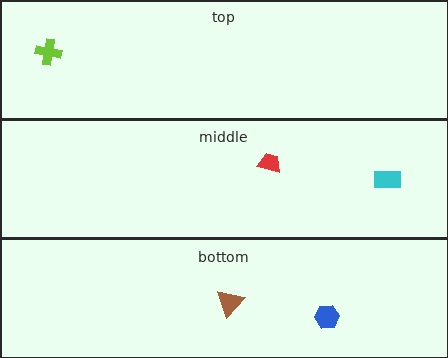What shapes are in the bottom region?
The blue hexagon, the brown triangle.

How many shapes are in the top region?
1.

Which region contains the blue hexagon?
The bottom region.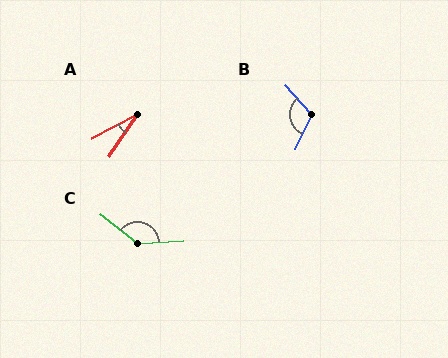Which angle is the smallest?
A, at approximately 29 degrees.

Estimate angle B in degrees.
Approximately 113 degrees.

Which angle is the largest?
C, at approximately 137 degrees.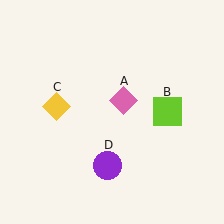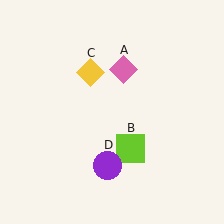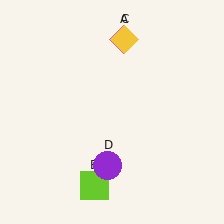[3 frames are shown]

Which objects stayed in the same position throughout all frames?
Purple circle (object D) remained stationary.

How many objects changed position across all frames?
3 objects changed position: pink diamond (object A), lime square (object B), yellow diamond (object C).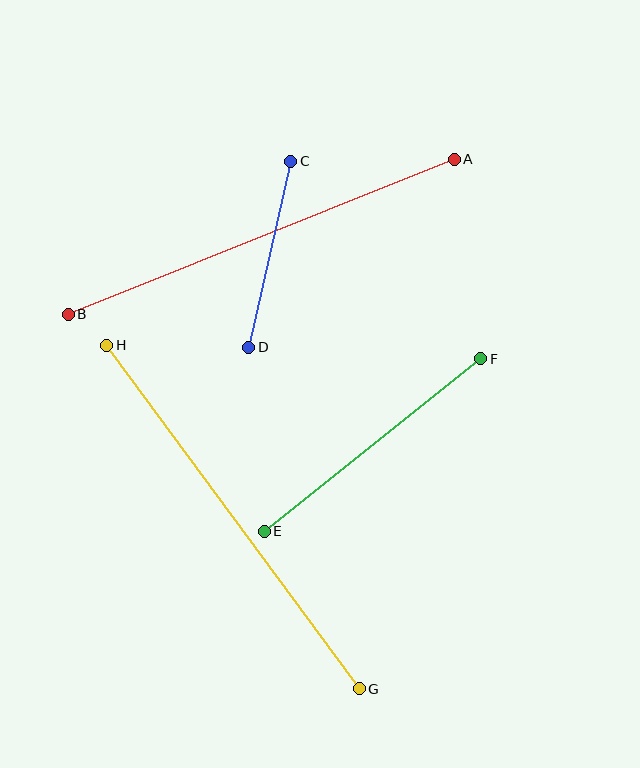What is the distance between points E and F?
The distance is approximately 277 pixels.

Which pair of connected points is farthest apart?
Points G and H are farthest apart.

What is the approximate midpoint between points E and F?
The midpoint is at approximately (372, 445) pixels.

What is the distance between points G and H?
The distance is approximately 427 pixels.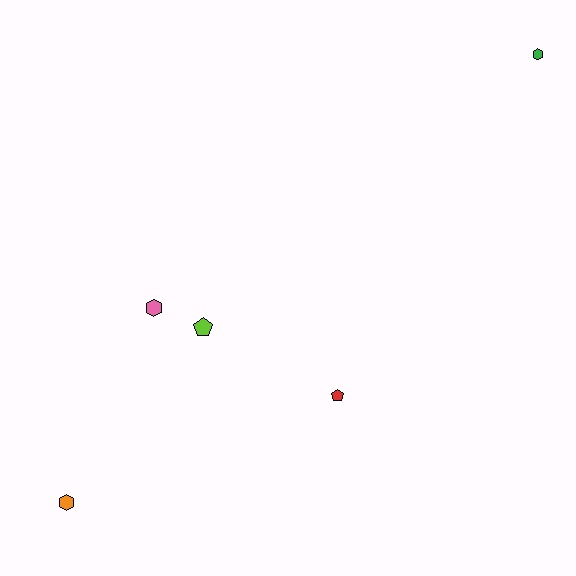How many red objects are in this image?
There is 1 red object.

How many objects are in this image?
There are 5 objects.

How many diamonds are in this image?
There are no diamonds.